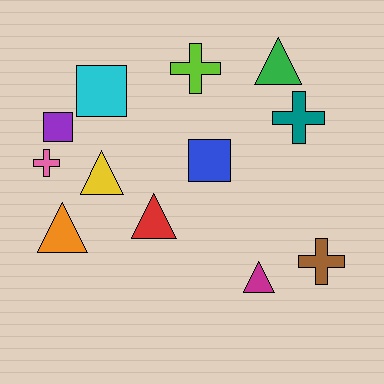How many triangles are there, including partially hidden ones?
There are 5 triangles.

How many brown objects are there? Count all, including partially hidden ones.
There is 1 brown object.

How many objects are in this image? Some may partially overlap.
There are 12 objects.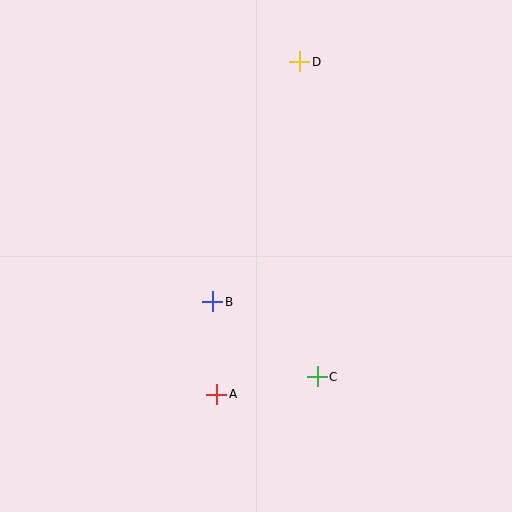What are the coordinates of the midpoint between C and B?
The midpoint between C and B is at (265, 339).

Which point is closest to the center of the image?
Point B at (213, 302) is closest to the center.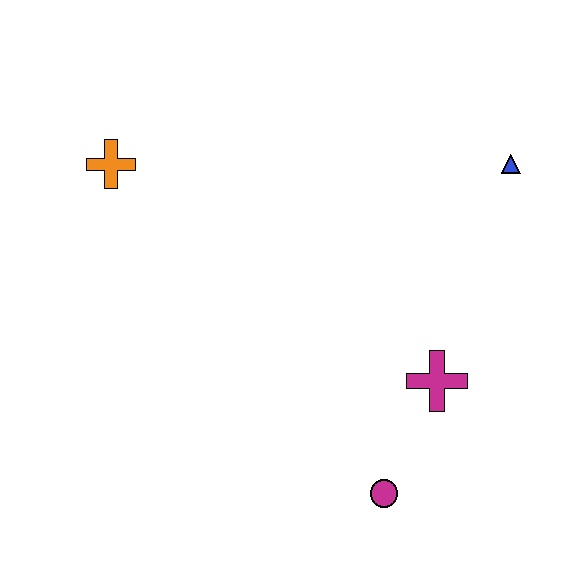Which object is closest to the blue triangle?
The magenta cross is closest to the blue triangle.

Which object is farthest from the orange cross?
The magenta circle is farthest from the orange cross.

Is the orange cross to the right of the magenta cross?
No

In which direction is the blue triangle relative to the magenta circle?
The blue triangle is above the magenta circle.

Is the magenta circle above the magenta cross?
No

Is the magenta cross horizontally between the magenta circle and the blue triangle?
Yes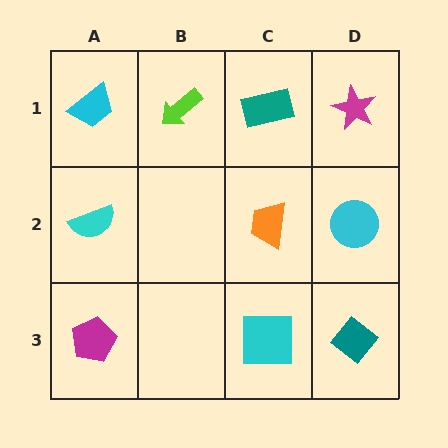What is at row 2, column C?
An orange trapezoid.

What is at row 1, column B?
A lime arrow.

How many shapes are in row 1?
4 shapes.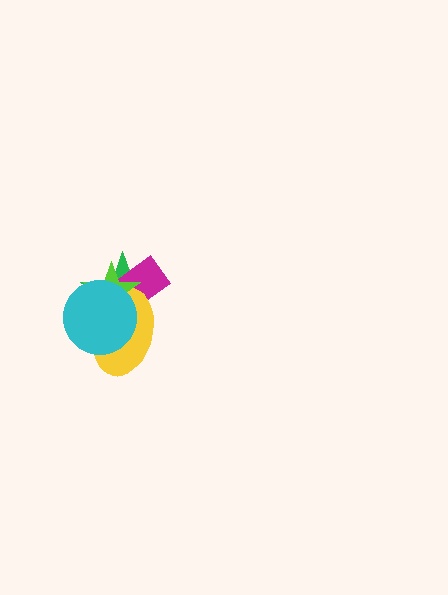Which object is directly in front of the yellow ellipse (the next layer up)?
The lime star is directly in front of the yellow ellipse.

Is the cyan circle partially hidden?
No, no other shape covers it.